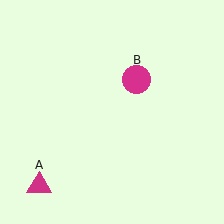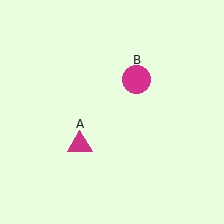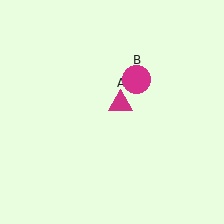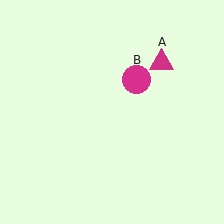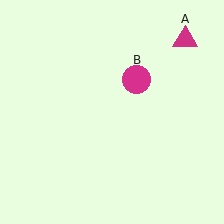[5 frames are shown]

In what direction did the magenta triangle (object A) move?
The magenta triangle (object A) moved up and to the right.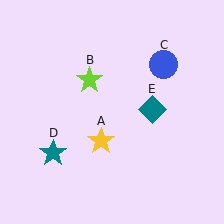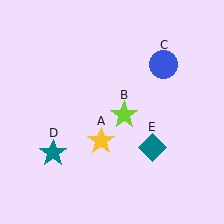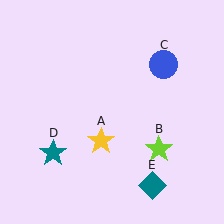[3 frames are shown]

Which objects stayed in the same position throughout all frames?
Yellow star (object A) and blue circle (object C) and teal star (object D) remained stationary.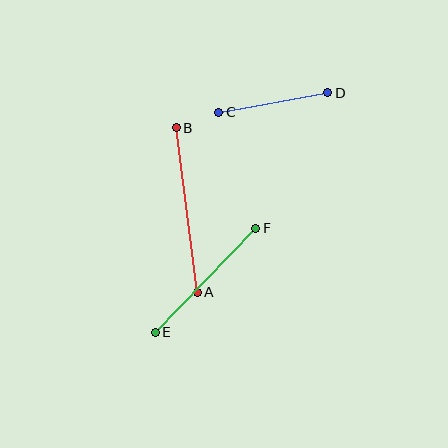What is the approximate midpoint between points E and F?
The midpoint is at approximately (205, 280) pixels.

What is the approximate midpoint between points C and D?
The midpoint is at approximately (273, 102) pixels.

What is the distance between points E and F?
The distance is approximately 145 pixels.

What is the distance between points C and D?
The distance is approximately 111 pixels.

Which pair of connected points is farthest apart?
Points A and B are farthest apart.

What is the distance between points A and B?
The distance is approximately 166 pixels.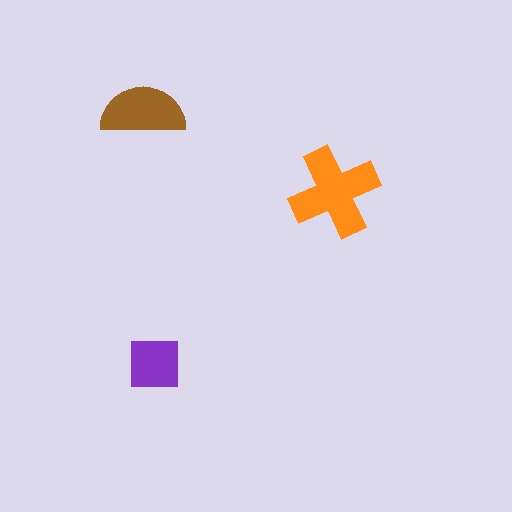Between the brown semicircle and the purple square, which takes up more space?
The brown semicircle.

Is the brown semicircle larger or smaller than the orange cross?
Smaller.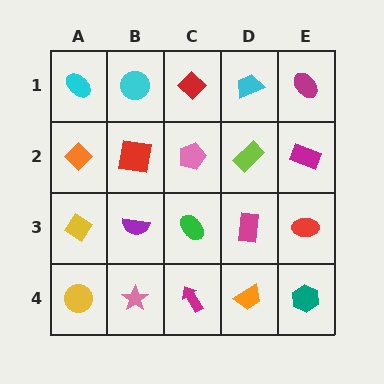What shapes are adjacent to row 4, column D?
A magenta rectangle (row 3, column D), a magenta arrow (row 4, column C), a teal hexagon (row 4, column E).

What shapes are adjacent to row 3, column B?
A red square (row 2, column B), a pink star (row 4, column B), a yellow diamond (row 3, column A), a green ellipse (row 3, column C).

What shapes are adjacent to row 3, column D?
A lime rectangle (row 2, column D), an orange trapezoid (row 4, column D), a green ellipse (row 3, column C), a red ellipse (row 3, column E).